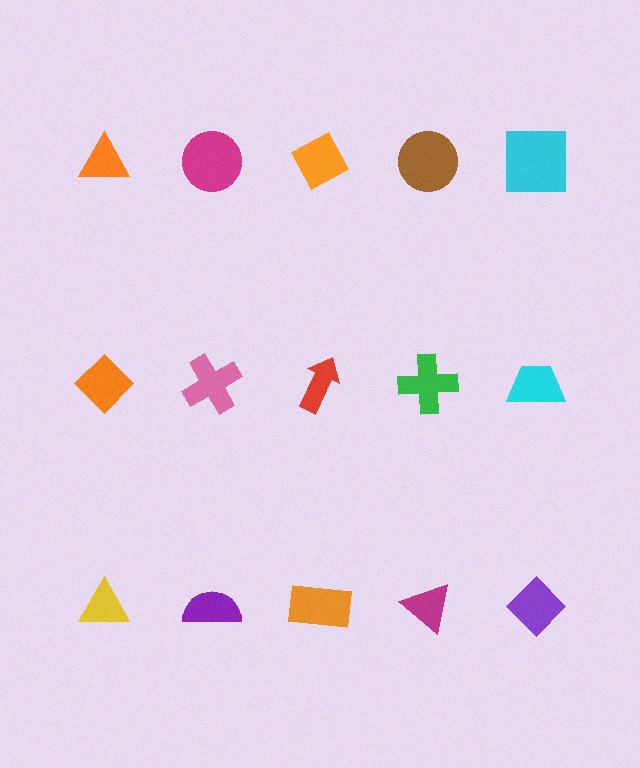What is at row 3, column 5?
A purple diamond.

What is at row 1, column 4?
A brown circle.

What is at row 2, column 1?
An orange diamond.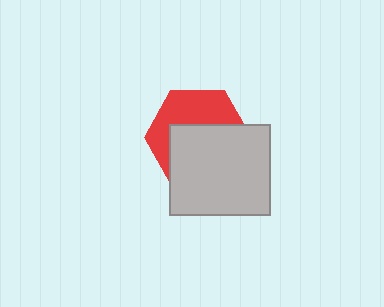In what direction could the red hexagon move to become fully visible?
The red hexagon could move up. That would shift it out from behind the light gray rectangle entirely.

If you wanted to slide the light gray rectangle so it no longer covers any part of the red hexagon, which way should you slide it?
Slide it down — that is the most direct way to separate the two shapes.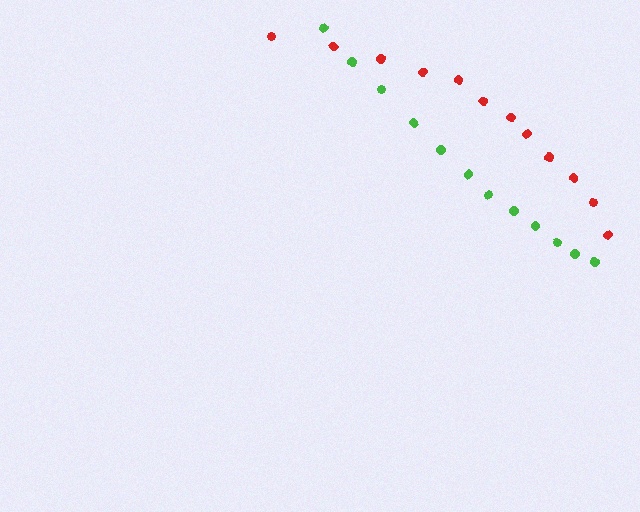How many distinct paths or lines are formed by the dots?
There are 2 distinct paths.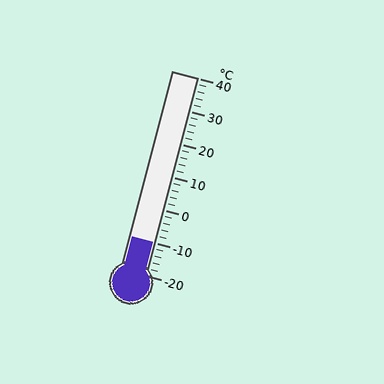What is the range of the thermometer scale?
The thermometer scale ranges from -20°C to 40°C.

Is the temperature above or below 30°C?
The temperature is below 30°C.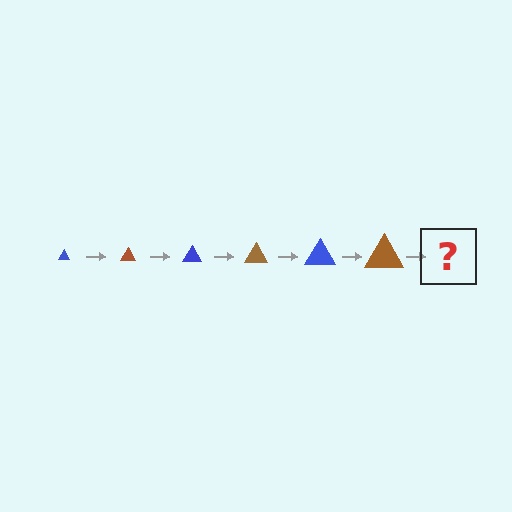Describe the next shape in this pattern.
It should be a blue triangle, larger than the previous one.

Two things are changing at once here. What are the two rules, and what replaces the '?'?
The two rules are that the triangle grows larger each step and the color cycles through blue and brown. The '?' should be a blue triangle, larger than the previous one.